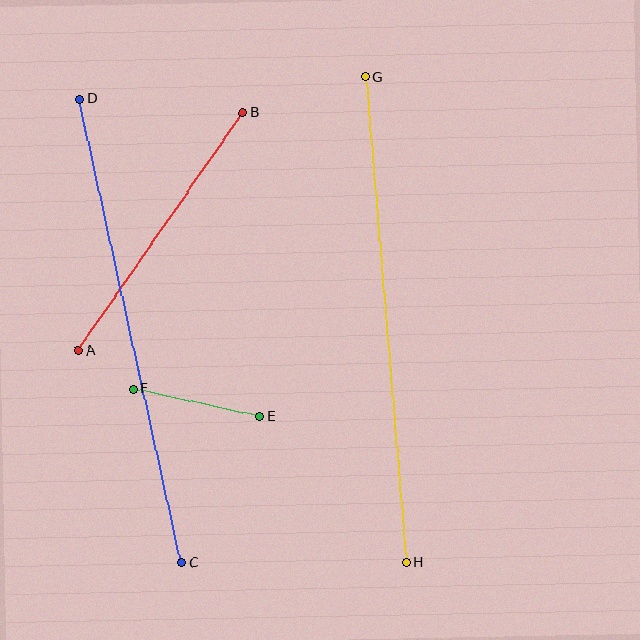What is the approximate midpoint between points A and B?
The midpoint is at approximately (161, 232) pixels.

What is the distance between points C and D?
The distance is approximately 475 pixels.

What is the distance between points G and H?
The distance is approximately 488 pixels.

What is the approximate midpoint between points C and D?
The midpoint is at approximately (130, 331) pixels.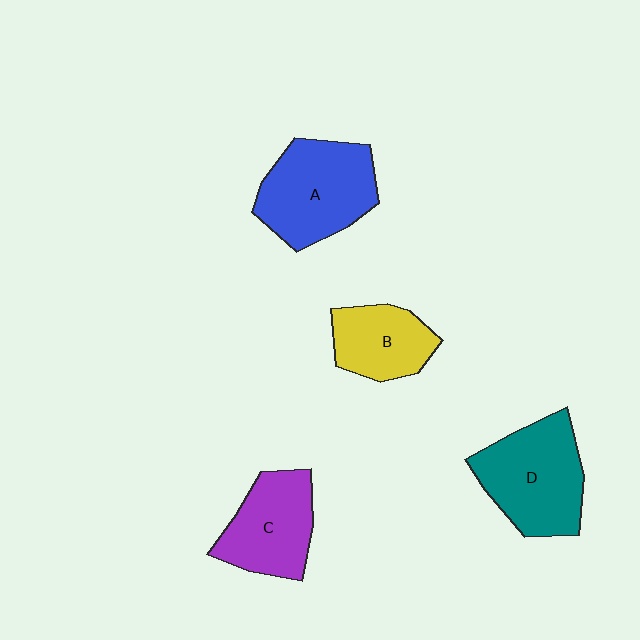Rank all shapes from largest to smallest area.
From largest to smallest: D (teal), A (blue), C (purple), B (yellow).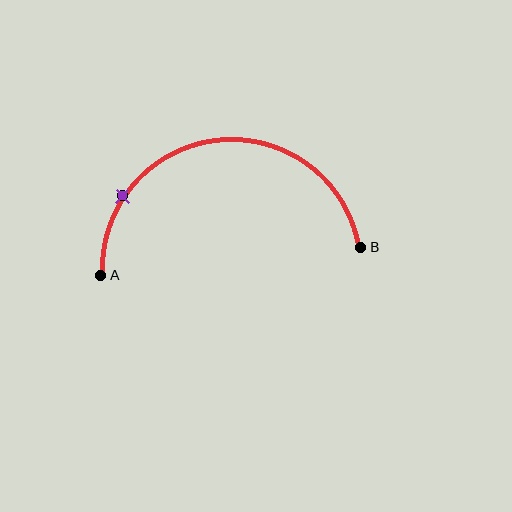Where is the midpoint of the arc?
The arc midpoint is the point on the curve farthest from the straight line joining A and B. It sits above that line.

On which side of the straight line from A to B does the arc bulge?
The arc bulges above the straight line connecting A and B.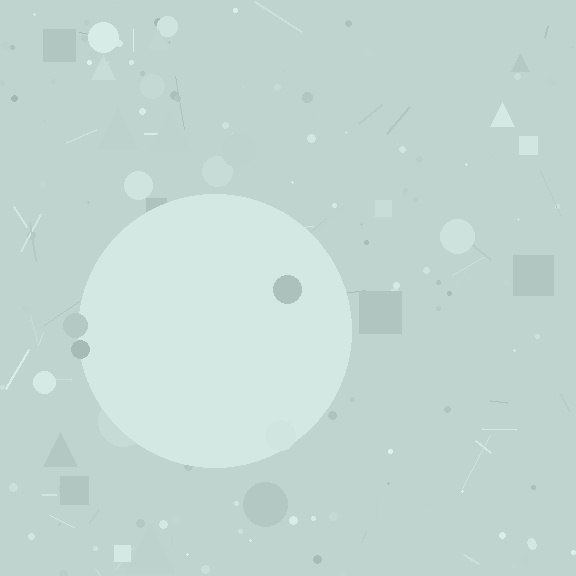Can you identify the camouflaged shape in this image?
The camouflaged shape is a circle.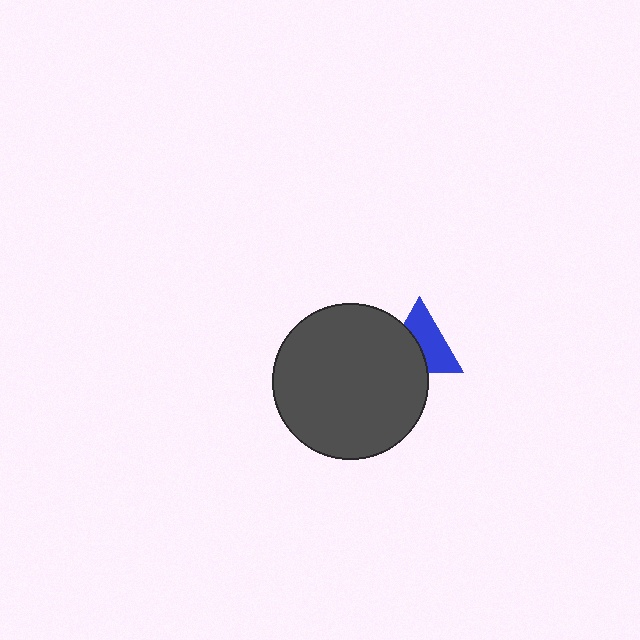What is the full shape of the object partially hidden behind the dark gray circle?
The partially hidden object is a blue triangle.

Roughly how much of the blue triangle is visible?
About half of it is visible (roughly 57%).